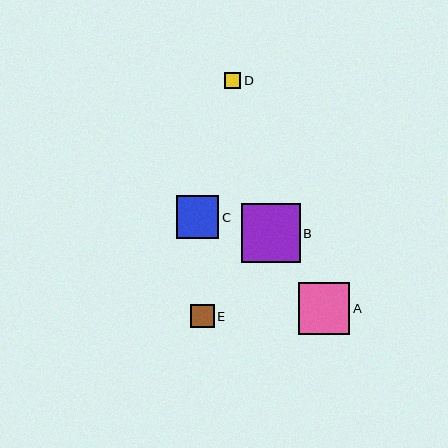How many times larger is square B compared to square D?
Square B is approximately 3.7 times the size of square D.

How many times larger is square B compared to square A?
Square B is approximately 1.1 times the size of square A.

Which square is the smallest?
Square D is the smallest with a size of approximately 16 pixels.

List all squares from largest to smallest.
From largest to smallest: B, A, C, E, D.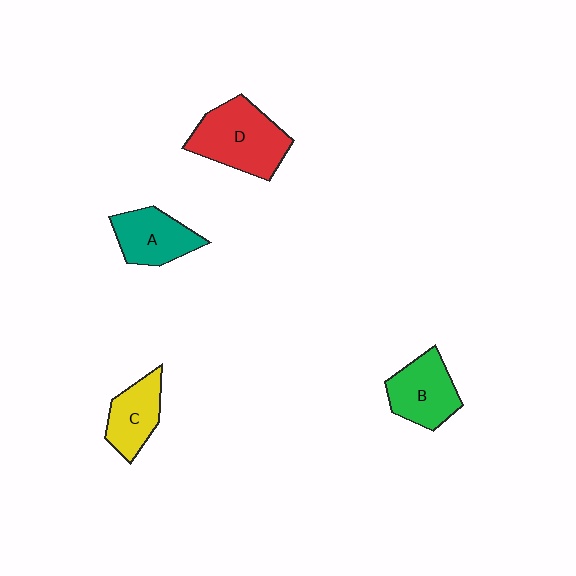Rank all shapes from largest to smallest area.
From largest to smallest: D (red), B (green), A (teal), C (yellow).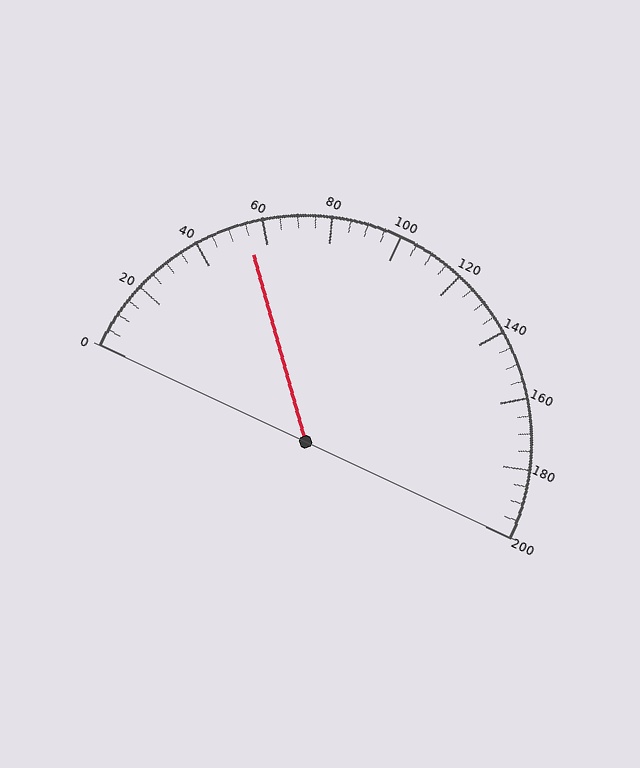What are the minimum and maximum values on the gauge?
The gauge ranges from 0 to 200.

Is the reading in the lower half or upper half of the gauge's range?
The reading is in the lower half of the range (0 to 200).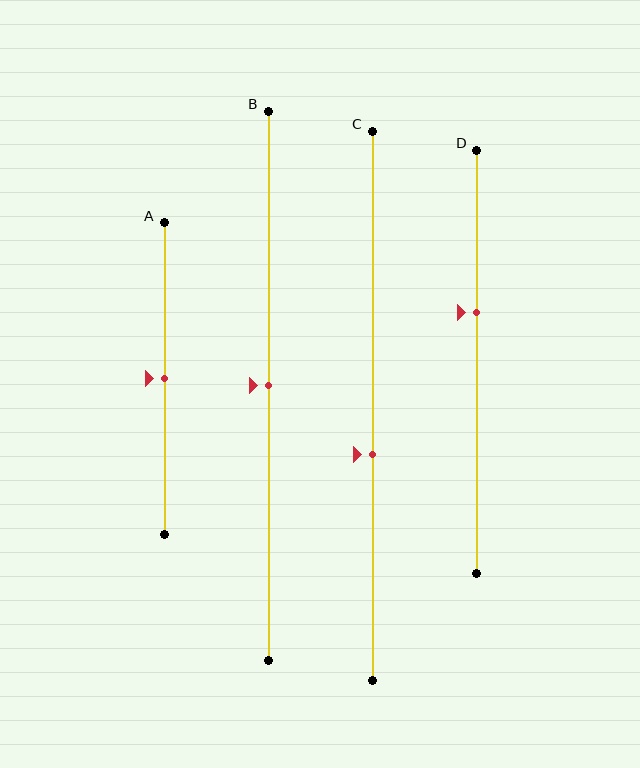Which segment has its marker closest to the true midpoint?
Segment A has its marker closest to the true midpoint.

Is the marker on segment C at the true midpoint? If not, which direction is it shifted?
No, the marker on segment C is shifted downward by about 9% of the segment length.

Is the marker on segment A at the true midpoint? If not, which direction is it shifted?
Yes, the marker on segment A is at the true midpoint.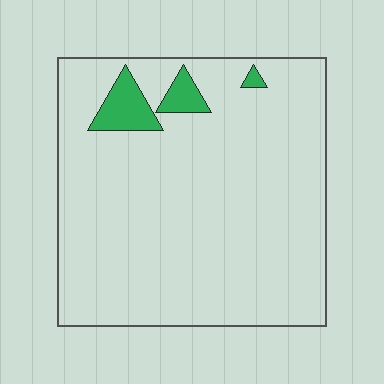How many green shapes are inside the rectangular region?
3.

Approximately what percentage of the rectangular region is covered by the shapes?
Approximately 5%.